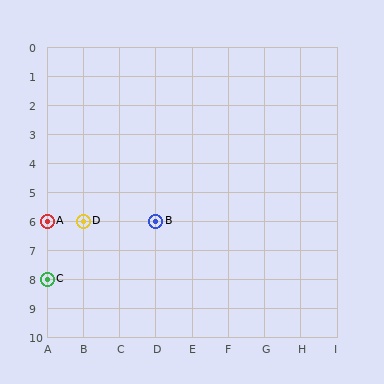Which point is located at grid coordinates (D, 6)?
Point B is at (D, 6).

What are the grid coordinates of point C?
Point C is at grid coordinates (A, 8).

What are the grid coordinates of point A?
Point A is at grid coordinates (A, 6).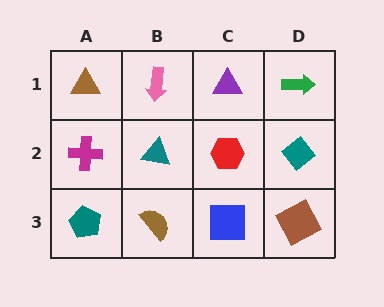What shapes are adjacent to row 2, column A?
A brown triangle (row 1, column A), a teal pentagon (row 3, column A), a teal triangle (row 2, column B).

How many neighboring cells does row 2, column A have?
3.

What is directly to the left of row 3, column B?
A teal pentagon.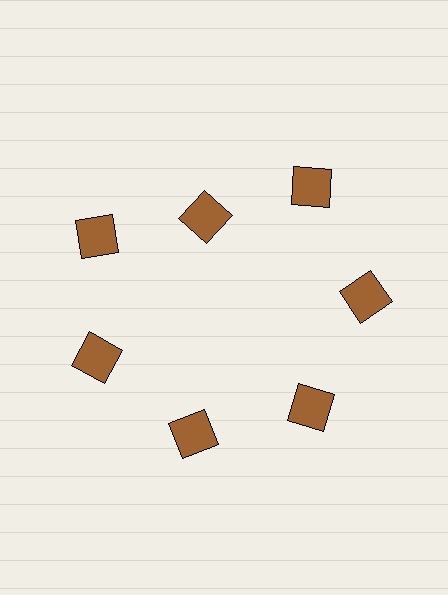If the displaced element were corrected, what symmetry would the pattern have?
It would have 7-fold rotational symmetry — the pattern would map onto itself every 51 degrees.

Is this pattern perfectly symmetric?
No. The 7 brown squares are arranged in a ring, but one element near the 12 o'clock position is pulled inward toward the center, breaking the 7-fold rotational symmetry.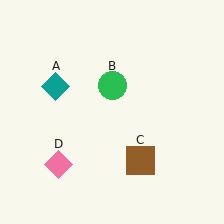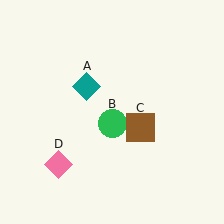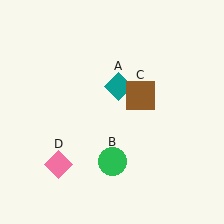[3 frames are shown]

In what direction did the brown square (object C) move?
The brown square (object C) moved up.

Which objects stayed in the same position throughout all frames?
Pink diamond (object D) remained stationary.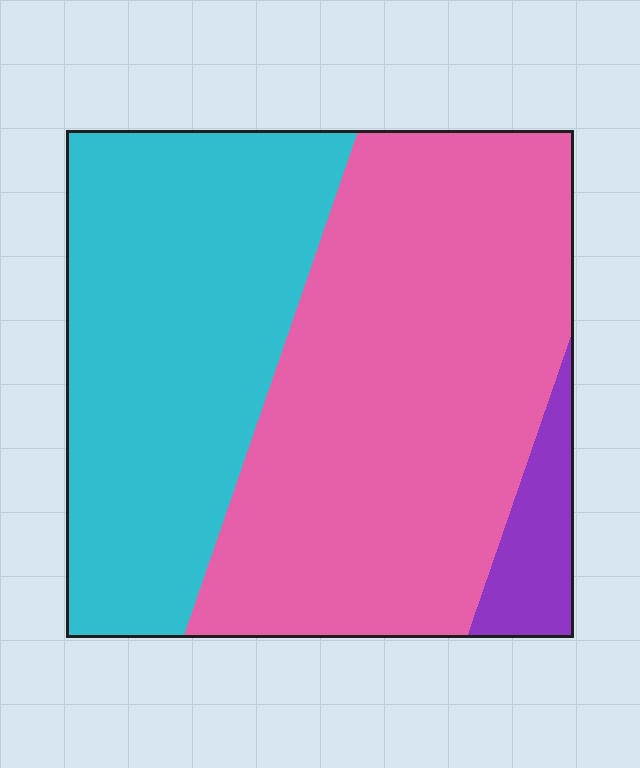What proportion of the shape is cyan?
Cyan takes up between a third and a half of the shape.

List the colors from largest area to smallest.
From largest to smallest: pink, cyan, purple.